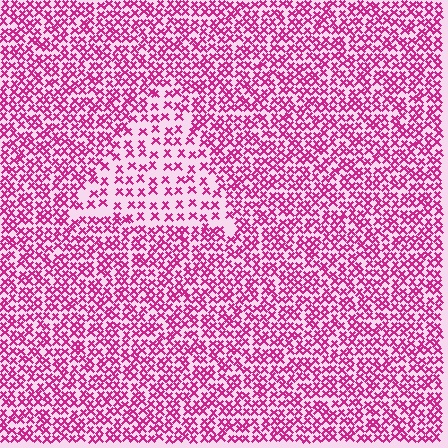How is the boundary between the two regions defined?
The boundary is defined by a change in element density (approximately 2.0x ratio). All elements are the same color, size, and shape.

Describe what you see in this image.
The image contains small magenta elements arranged at two different densities. A triangle-shaped region is visible where the elements are less densely packed than the surrounding area.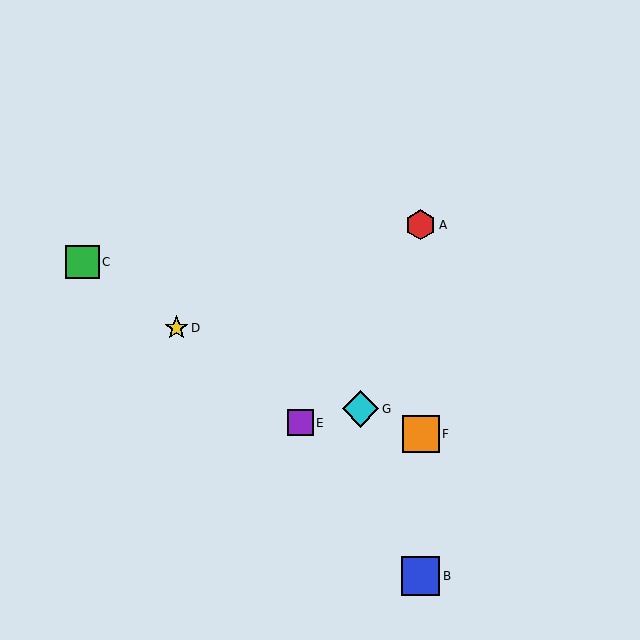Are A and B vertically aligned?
Yes, both are at x≈421.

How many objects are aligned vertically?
3 objects (A, B, F) are aligned vertically.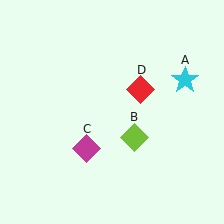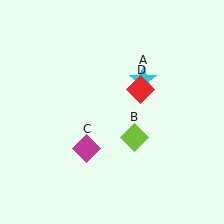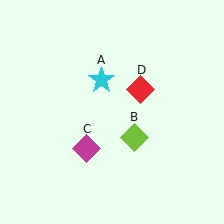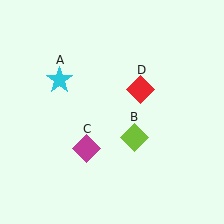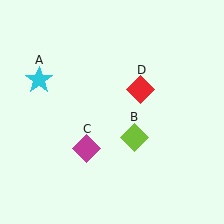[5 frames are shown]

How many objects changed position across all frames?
1 object changed position: cyan star (object A).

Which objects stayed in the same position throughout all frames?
Lime diamond (object B) and magenta diamond (object C) and red diamond (object D) remained stationary.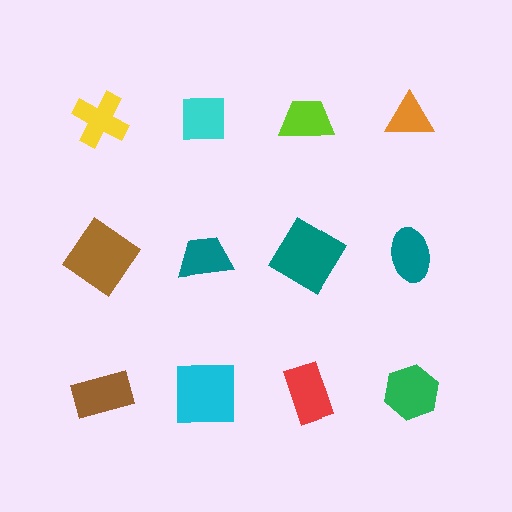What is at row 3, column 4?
A green hexagon.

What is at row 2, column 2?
A teal trapezoid.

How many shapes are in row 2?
4 shapes.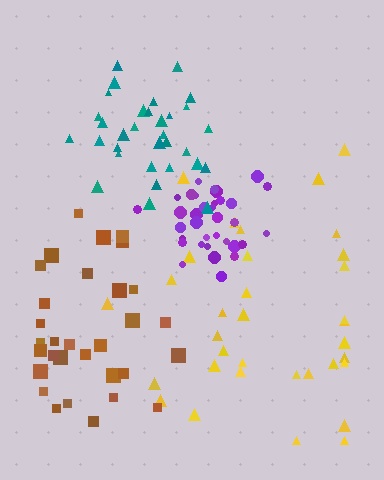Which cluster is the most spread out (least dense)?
Yellow.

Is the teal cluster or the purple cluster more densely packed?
Purple.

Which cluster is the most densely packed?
Purple.